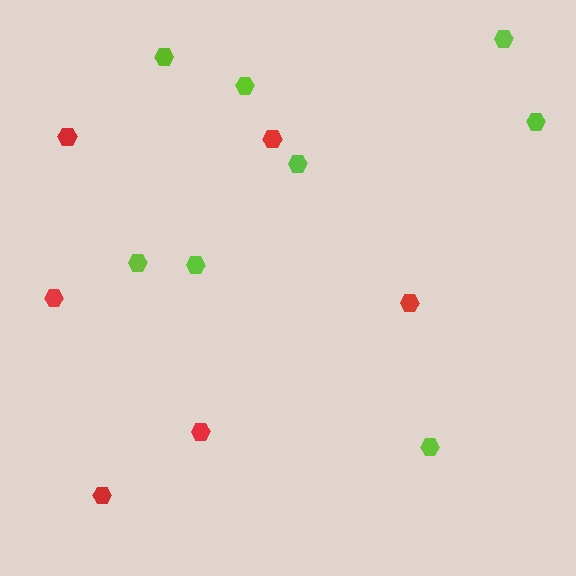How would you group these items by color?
There are 2 groups: one group of red hexagons (6) and one group of lime hexagons (8).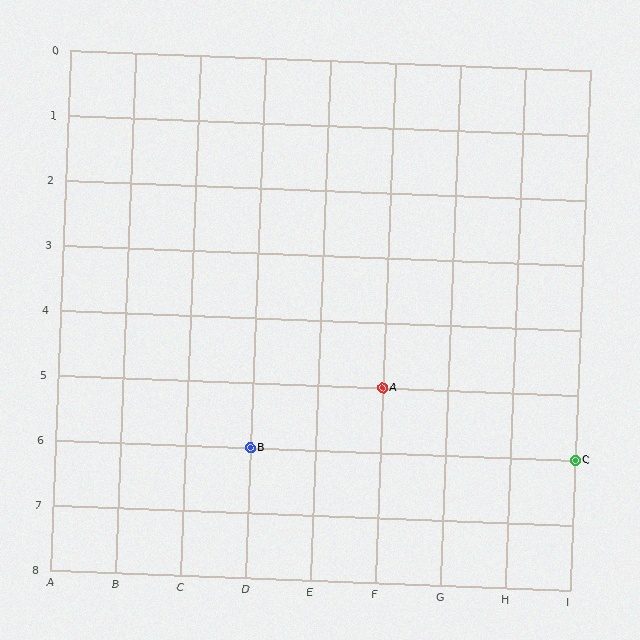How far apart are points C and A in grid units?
Points C and A are 3 columns and 1 row apart (about 3.2 grid units diagonally).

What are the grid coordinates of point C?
Point C is at grid coordinates (I, 6).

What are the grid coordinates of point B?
Point B is at grid coordinates (D, 6).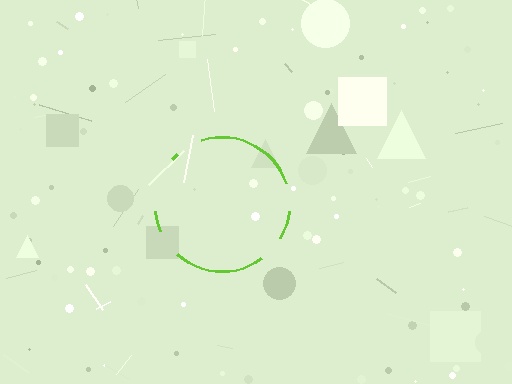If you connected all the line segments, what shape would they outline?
They would outline a circle.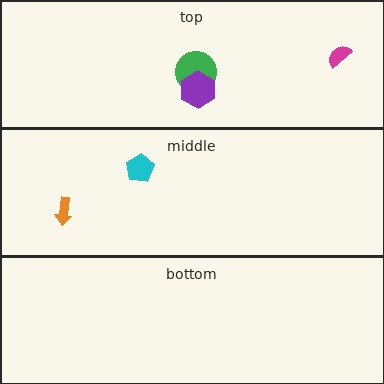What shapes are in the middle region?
The cyan pentagon, the orange arrow.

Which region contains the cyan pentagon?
The middle region.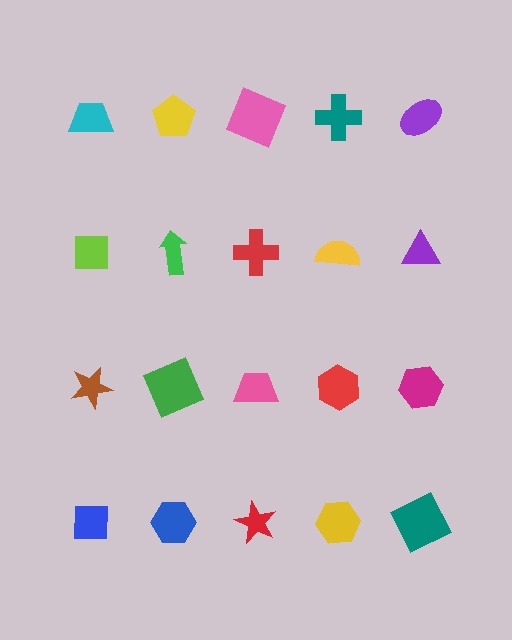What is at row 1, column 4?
A teal cross.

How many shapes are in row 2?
5 shapes.